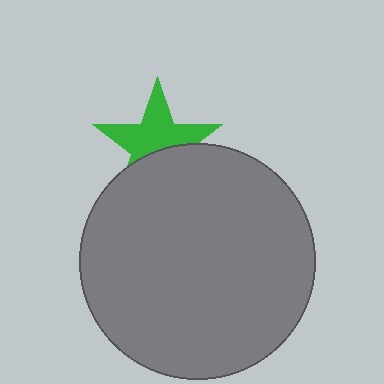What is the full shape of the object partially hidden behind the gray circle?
The partially hidden object is a green star.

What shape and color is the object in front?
The object in front is a gray circle.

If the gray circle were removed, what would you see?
You would see the complete green star.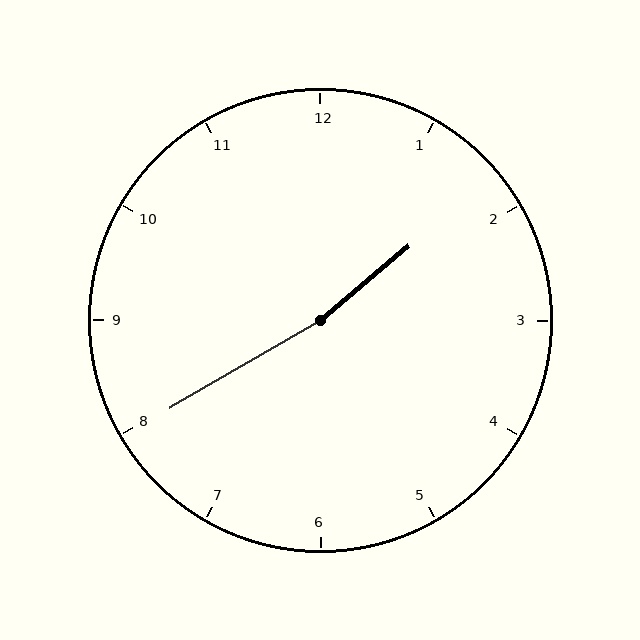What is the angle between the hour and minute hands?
Approximately 170 degrees.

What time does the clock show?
1:40.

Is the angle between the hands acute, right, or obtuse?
It is obtuse.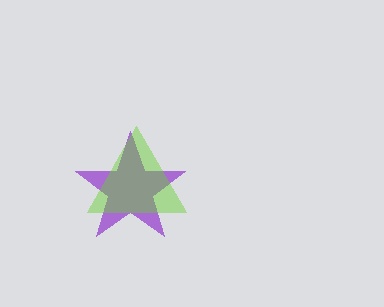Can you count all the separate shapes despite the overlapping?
Yes, there are 2 separate shapes.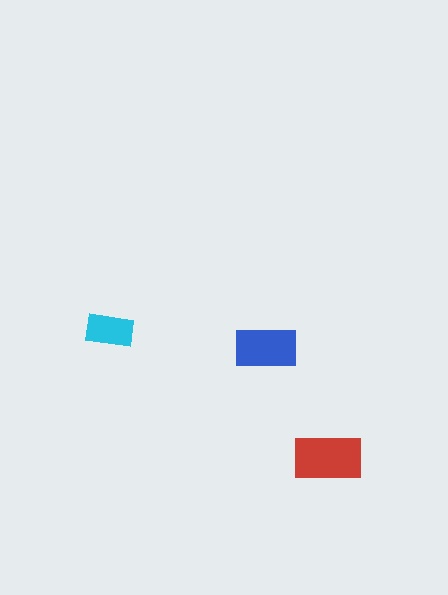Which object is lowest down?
The red rectangle is bottommost.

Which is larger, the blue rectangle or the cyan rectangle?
The blue one.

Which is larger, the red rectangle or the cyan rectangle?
The red one.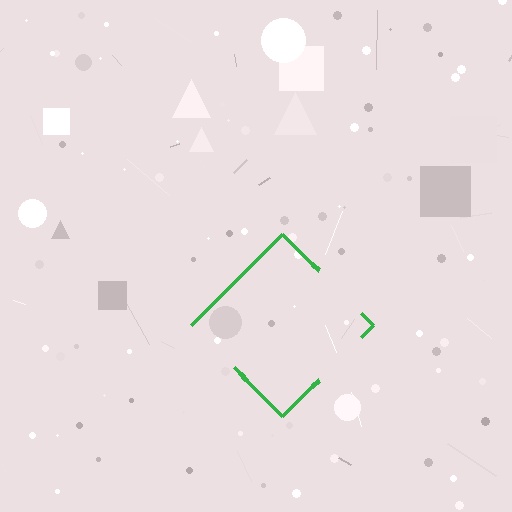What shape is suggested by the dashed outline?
The dashed outline suggests a diamond.